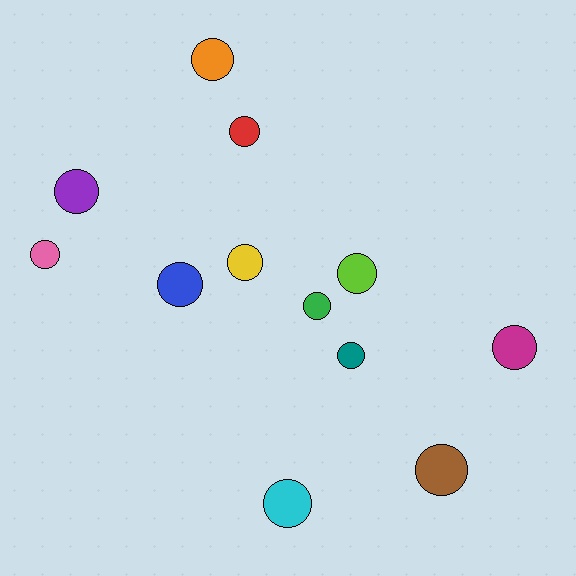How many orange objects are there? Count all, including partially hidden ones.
There is 1 orange object.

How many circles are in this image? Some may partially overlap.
There are 12 circles.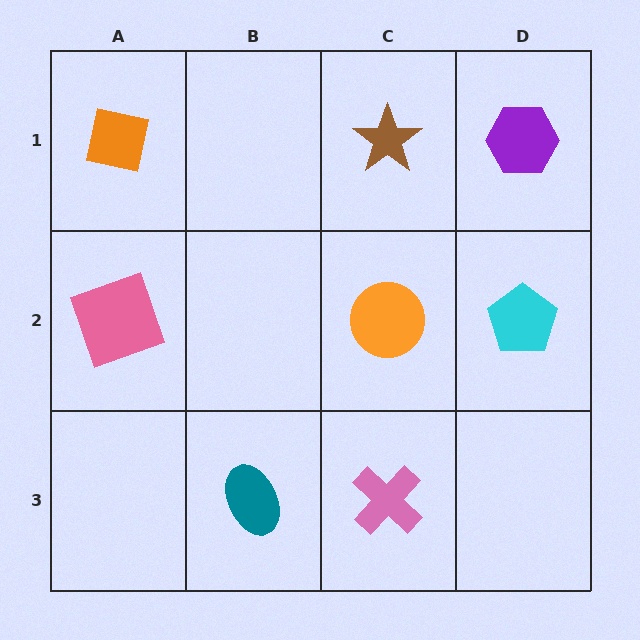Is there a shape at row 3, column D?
No, that cell is empty.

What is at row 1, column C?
A brown star.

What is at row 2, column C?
An orange circle.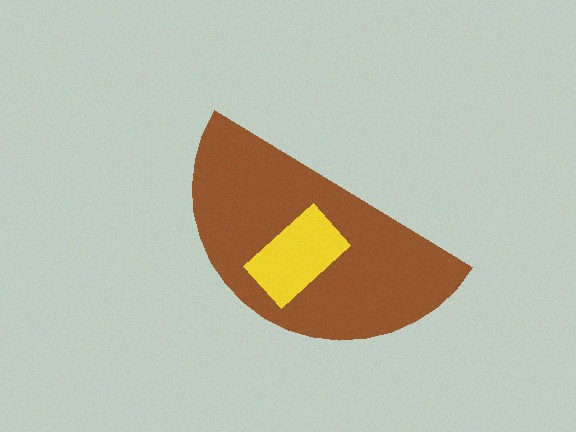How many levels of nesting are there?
2.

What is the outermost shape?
The brown semicircle.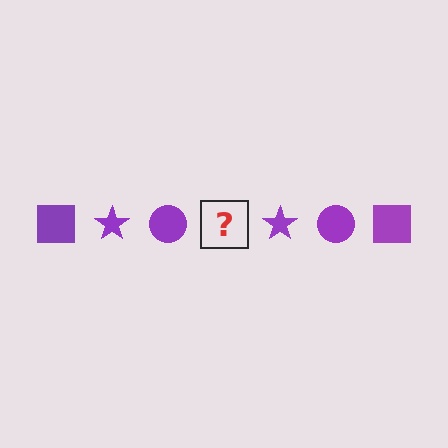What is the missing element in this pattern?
The missing element is a purple square.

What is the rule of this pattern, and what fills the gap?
The rule is that the pattern cycles through square, star, circle shapes in purple. The gap should be filled with a purple square.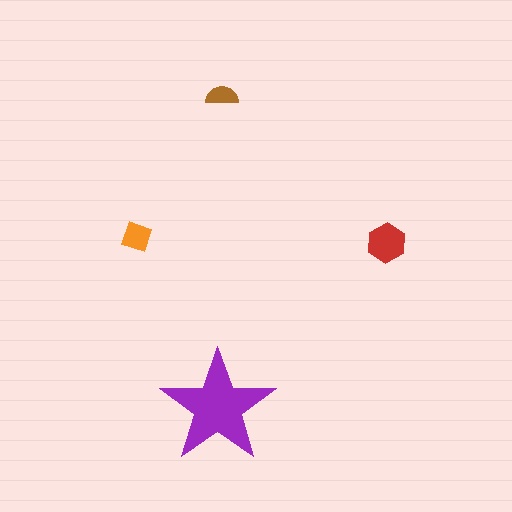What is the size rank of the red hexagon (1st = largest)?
2nd.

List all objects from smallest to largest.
The brown semicircle, the orange diamond, the red hexagon, the purple star.